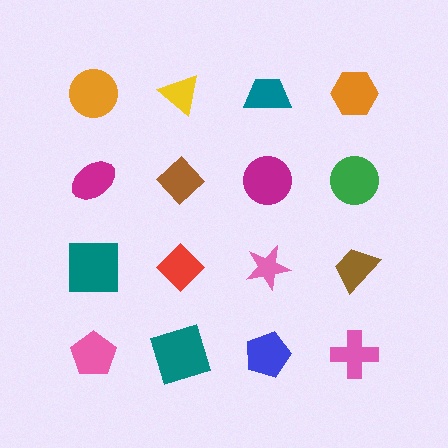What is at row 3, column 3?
A pink star.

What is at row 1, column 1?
An orange circle.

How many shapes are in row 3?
4 shapes.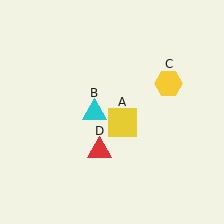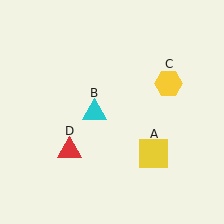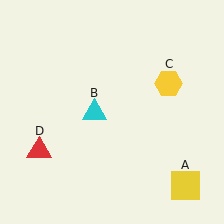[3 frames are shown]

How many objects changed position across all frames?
2 objects changed position: yellow square (object A), red triangle (object D).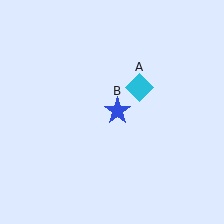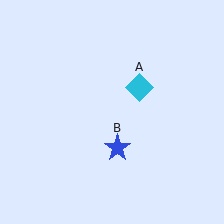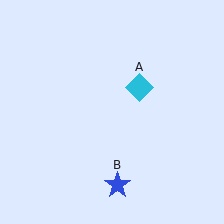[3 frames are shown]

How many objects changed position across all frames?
1 object changed position: blue star (object B).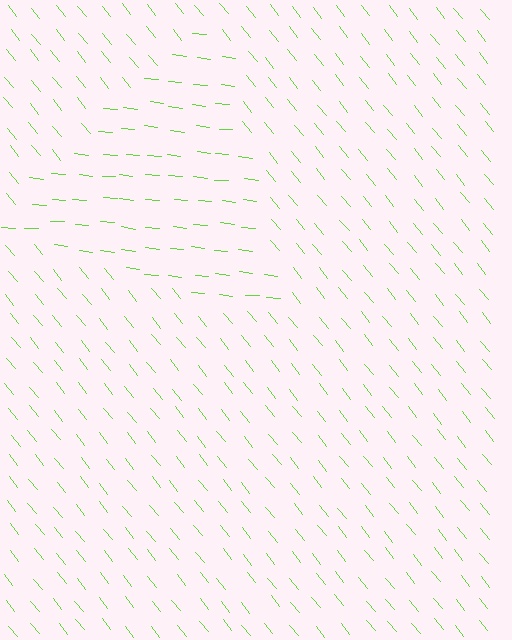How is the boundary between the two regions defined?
The boundary is defined purely by a change in line orientation (approximately 45 degrees difference). All lines are the same color and thickness.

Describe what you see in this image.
The image is filled with small lime line segments. A triangle region in the image has lines oriented differently from the surrounding lines, creating a visible texture boundary.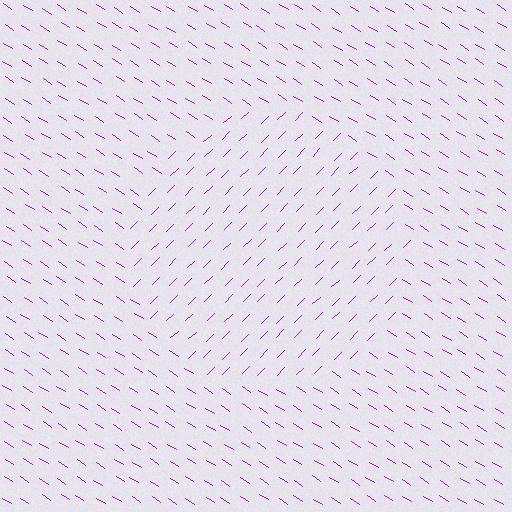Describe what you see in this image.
The image is filled with small purple line segments. A circle region in the image has lines oriented differently from the surrounding lines, creating a visible texture boundary.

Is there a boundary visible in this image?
Yes, there is a texture boundary formed by a change in line orientation.